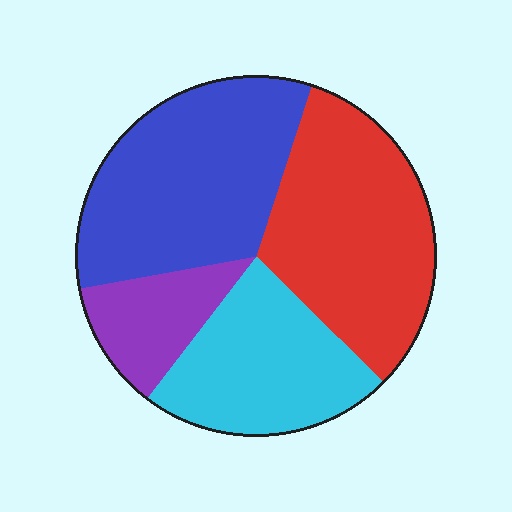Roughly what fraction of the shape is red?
Red covers roughly 30% of the shape.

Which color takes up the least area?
Purple, at roughly 10%.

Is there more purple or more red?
Red.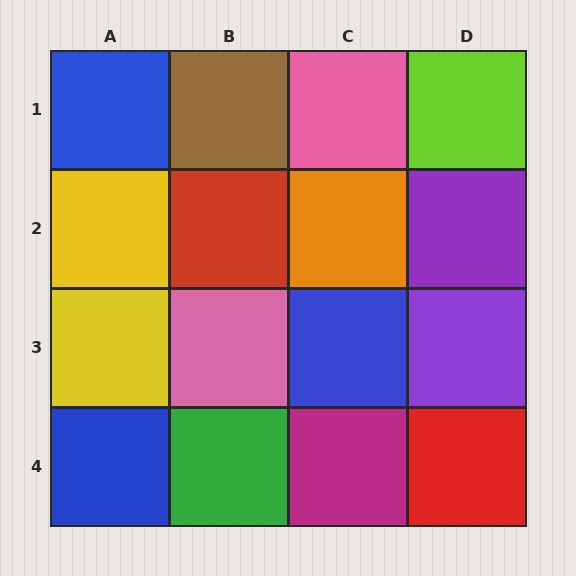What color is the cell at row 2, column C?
Orange.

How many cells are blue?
3 cells are blue.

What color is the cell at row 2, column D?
Purple.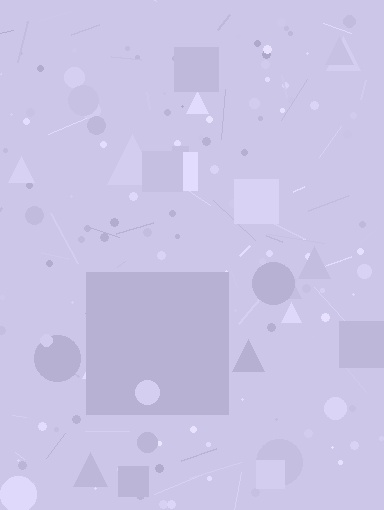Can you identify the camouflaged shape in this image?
The camouflaged shape is a square.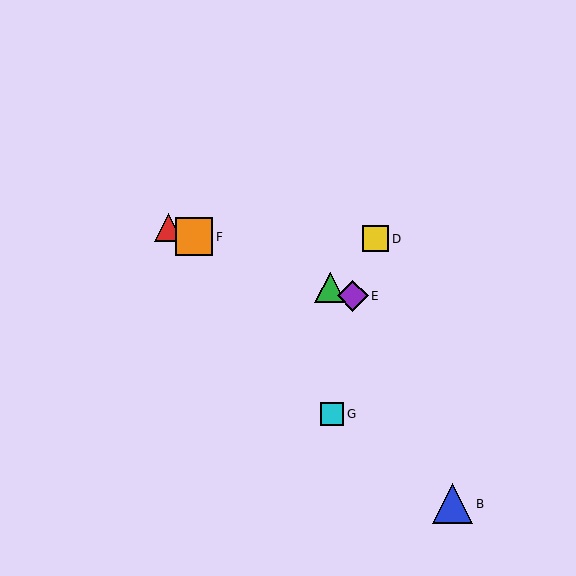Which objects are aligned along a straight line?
Objects A, C, E, F are aligned along a straight line.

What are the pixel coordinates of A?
Object A is at (169, 227).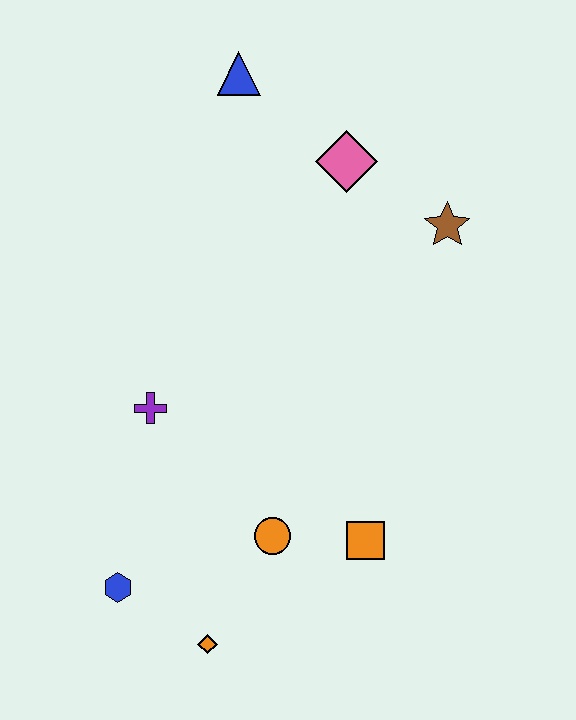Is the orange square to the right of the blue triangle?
Yes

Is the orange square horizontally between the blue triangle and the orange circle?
No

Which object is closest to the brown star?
The pink diamond is closest to the brown star.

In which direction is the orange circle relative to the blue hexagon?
The orange circle is to the right of the blue hexagon.